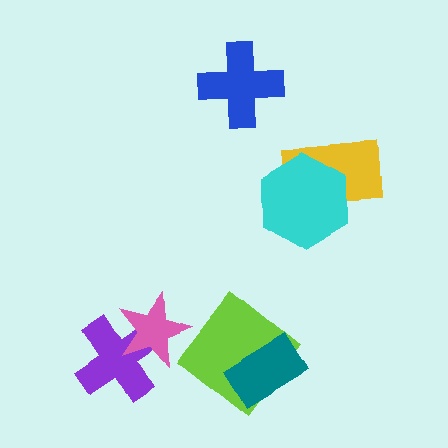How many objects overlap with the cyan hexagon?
1 object overlaps with the cyan hexagon.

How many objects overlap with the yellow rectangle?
1 object overlaps with the yellow rectangle.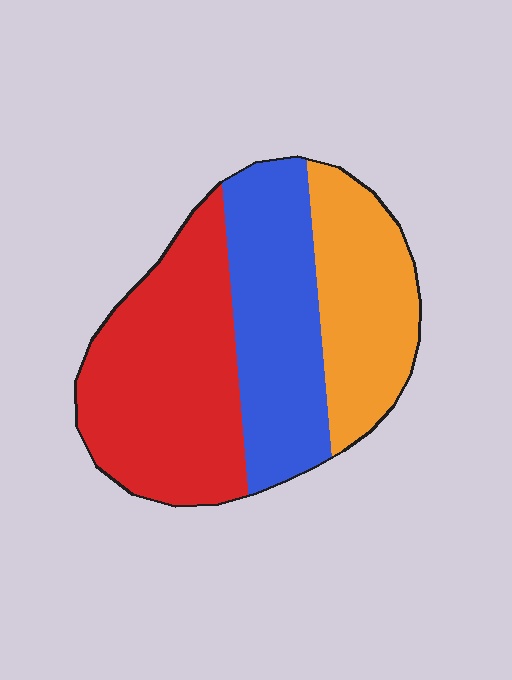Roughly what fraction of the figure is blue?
Blue takes up between a sixth and a third of the figure.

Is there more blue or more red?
Red.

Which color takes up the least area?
Orange, at roughly 25%.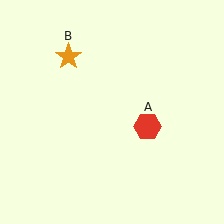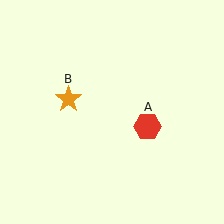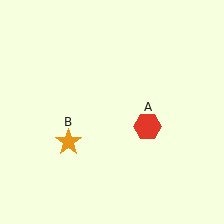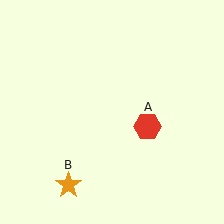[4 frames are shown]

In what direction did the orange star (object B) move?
The orange star (object B) moved down.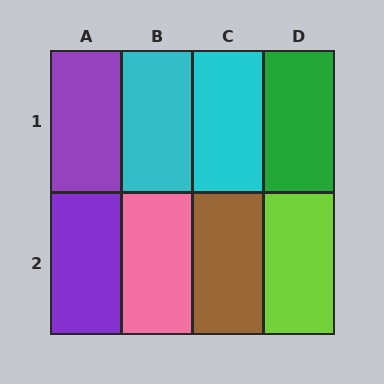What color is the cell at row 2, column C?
Brown.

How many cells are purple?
2 cells are purple.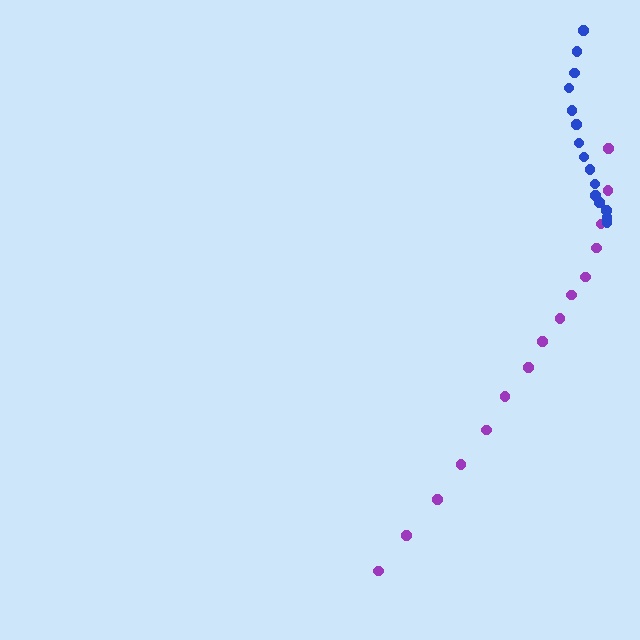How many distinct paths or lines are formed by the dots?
There are 2 distinct paths.